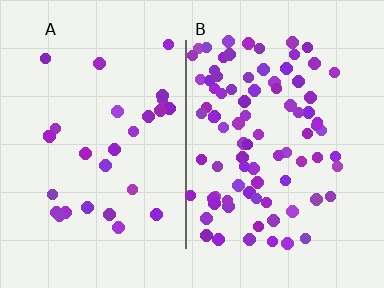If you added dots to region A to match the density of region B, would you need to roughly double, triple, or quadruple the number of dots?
Approximately triple.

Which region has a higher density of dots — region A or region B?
B (the right).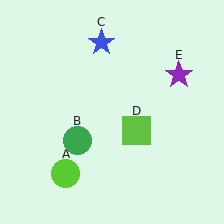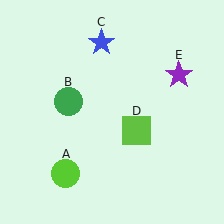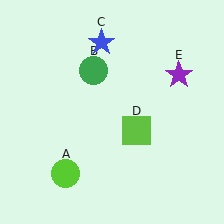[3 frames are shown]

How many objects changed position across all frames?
1 object changed position: green circle (object B).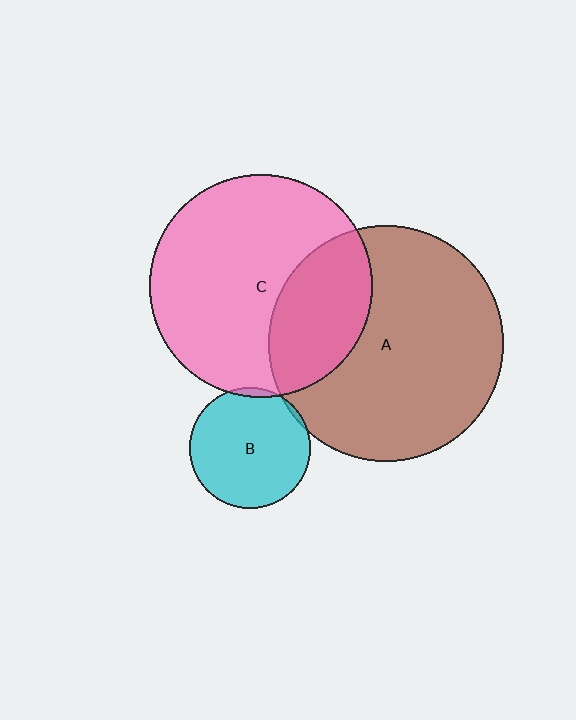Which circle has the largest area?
Circle A (brown).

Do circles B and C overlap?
Yes.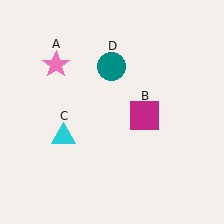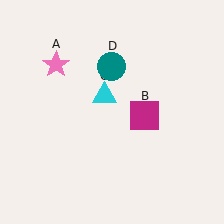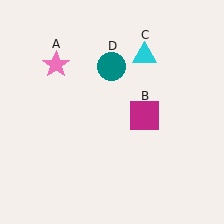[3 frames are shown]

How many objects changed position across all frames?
1 object changed position: cyan triangle (object C).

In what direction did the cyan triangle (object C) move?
The cyan triangle (object C) moved up and to the right.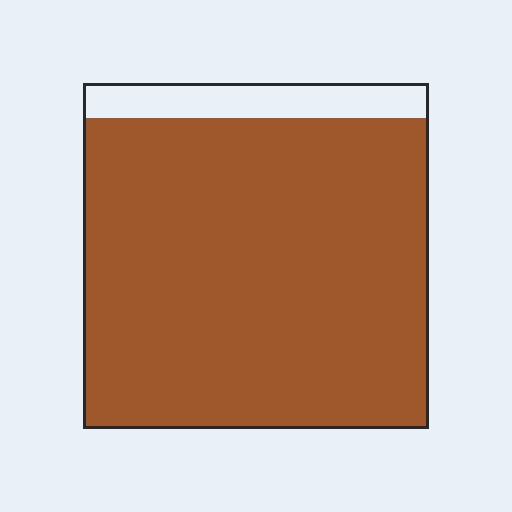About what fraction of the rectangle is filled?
About nine tenths (9/10).